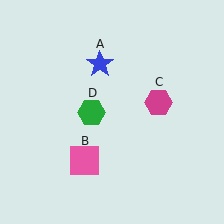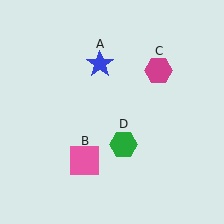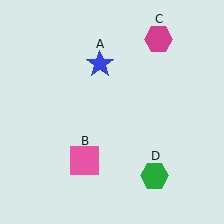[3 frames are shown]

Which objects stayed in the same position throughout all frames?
Blue star (object A) and pink square (object B) remained stationary.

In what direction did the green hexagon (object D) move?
The green hexagon (object D) moved down and to the right.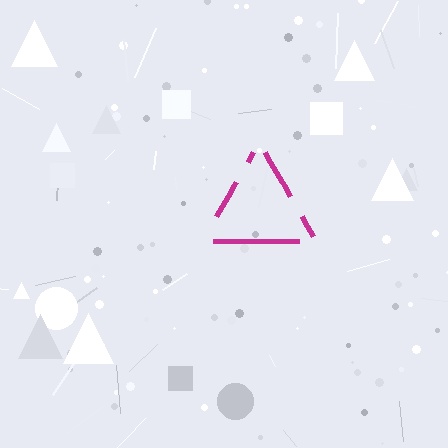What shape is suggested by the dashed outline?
The dashed outline suggests a triangle.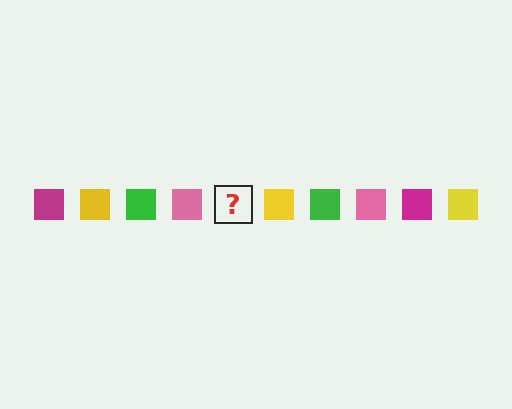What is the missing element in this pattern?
The missing element is a magenta square.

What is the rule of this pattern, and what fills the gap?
The rule is that the pattern cycles through magenta, yellow, green, pink squares. The gap should be filled with a magenta square.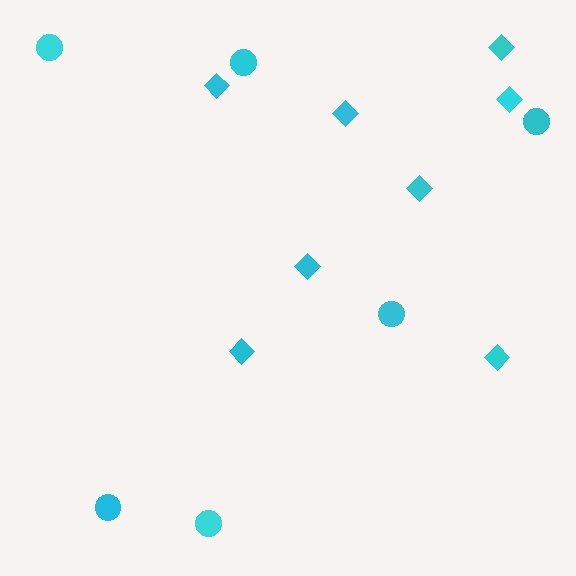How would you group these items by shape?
There are 2 groups: one group of diamonds (8) and one group of circles (6).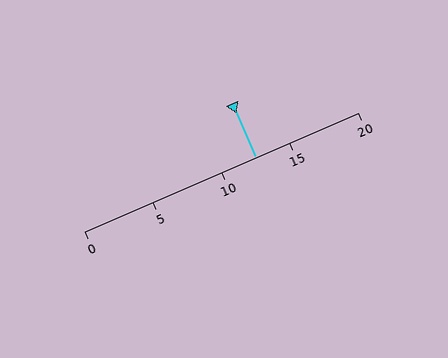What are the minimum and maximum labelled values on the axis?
The axis runs from 0 to 20.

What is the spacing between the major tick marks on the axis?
The major ticks are spaced 5 apart.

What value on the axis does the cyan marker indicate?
The marker indicates approximately 12.5.